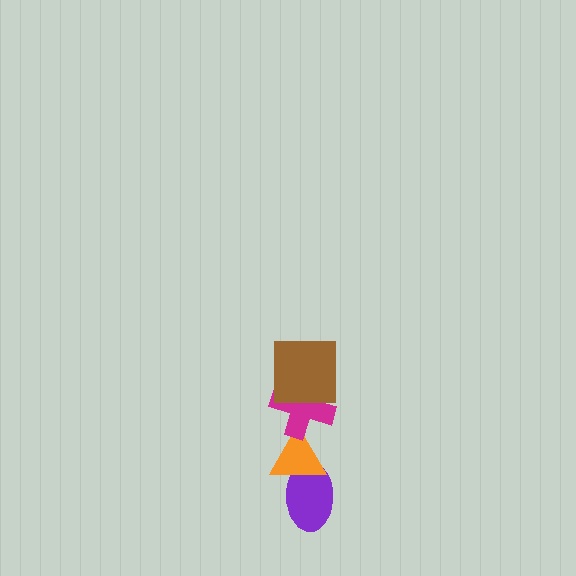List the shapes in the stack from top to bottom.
From top to bottom: the brown square, the magenta cross, the orange triangle, the purple ellipse.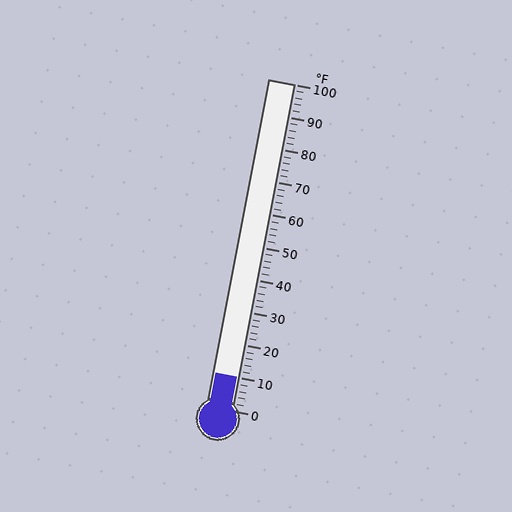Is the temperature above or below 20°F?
The temperature is below 20°F.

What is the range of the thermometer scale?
The thermometer scale ranges from 0°F to 100°F.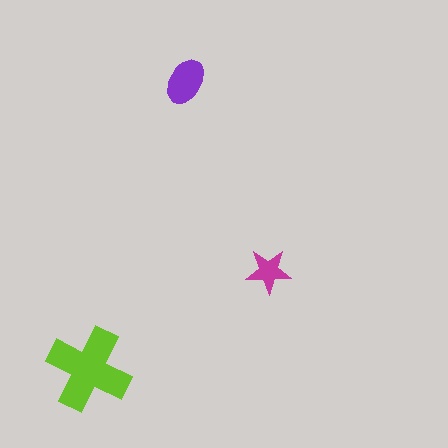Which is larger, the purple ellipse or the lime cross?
The lime cross.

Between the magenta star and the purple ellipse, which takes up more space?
The purple ellipse.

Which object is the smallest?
The magenta star.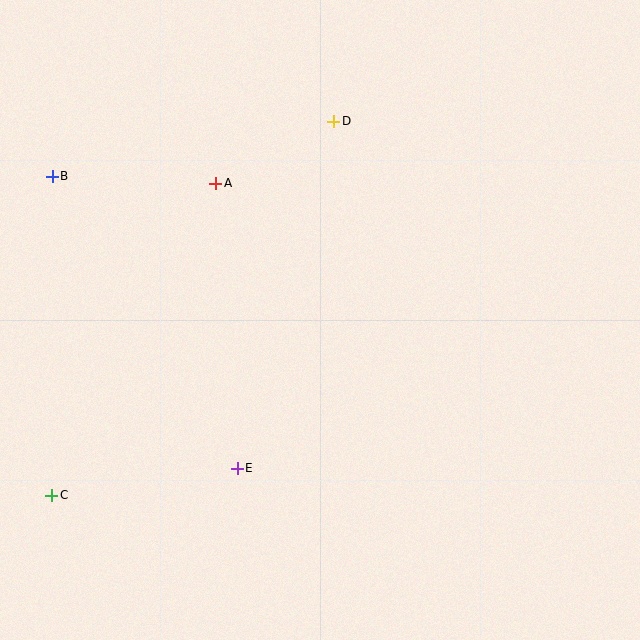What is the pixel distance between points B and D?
The distance between B and D is 287 pixels.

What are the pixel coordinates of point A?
Point A is at (216, 183).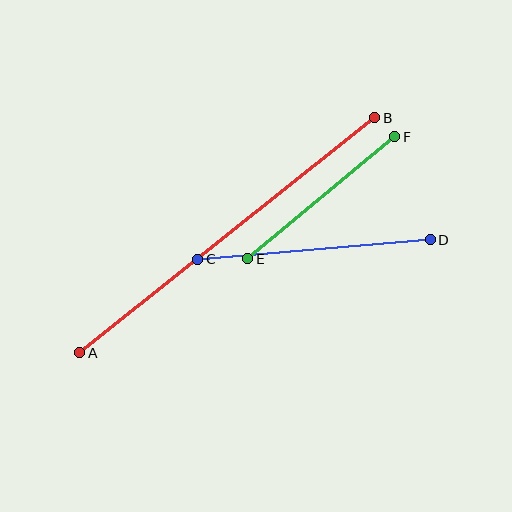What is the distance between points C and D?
The distance is approximately 233 pixels.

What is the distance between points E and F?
The distance is approximately 191 pixels.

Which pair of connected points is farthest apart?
Points A and B are farthest apart.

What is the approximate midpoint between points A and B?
The midpoint is at approximately (227, 235) pixels.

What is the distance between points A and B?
The distance is approximately 377 pixels.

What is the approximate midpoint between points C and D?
The midpoint is at approximately (314, 249) pixels.